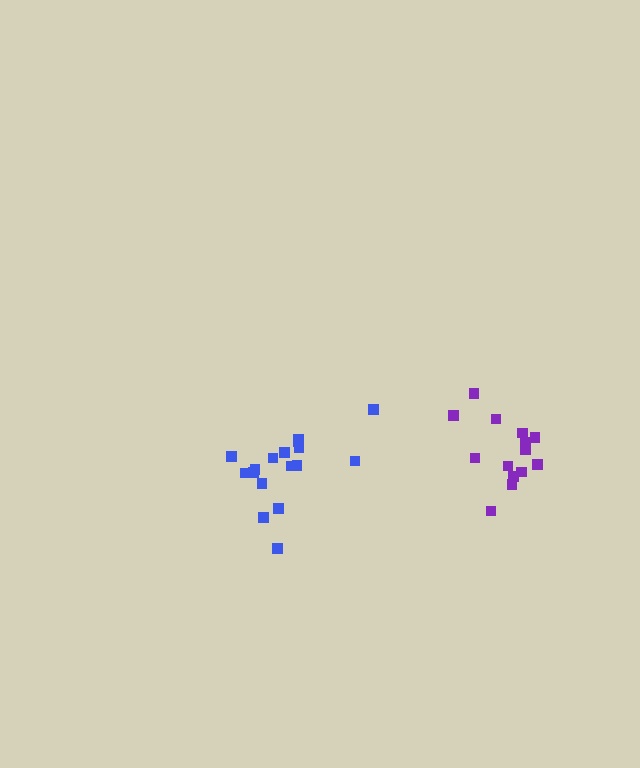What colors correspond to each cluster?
The clusters are colored: blue, purple.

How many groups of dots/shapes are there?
There are 2 groups.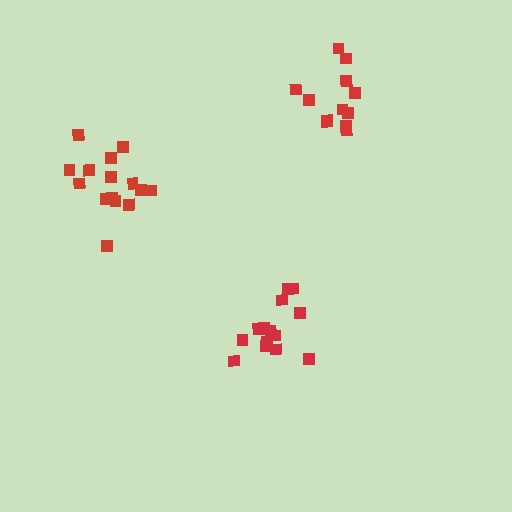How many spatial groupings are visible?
There are 3 spatial groupings.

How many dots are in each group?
Group 1: 15 dots, Group 2: 15 dots, Group 3: 12 dots (42 total).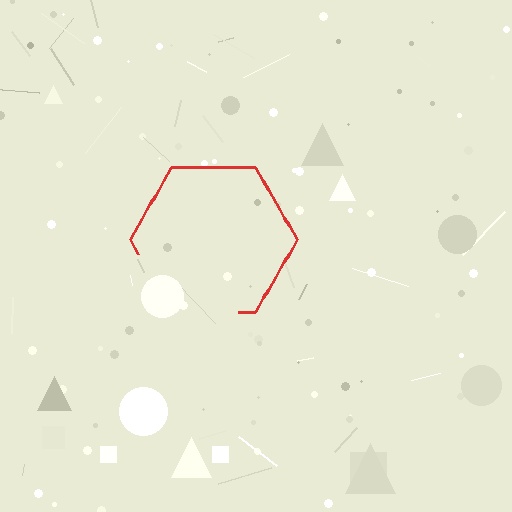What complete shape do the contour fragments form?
The contour fragments form a hexagon.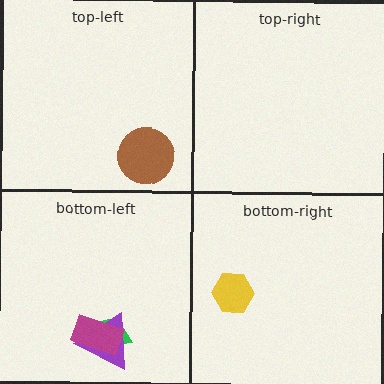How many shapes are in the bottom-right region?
1.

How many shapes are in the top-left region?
1.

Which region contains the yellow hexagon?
The bottom-right region.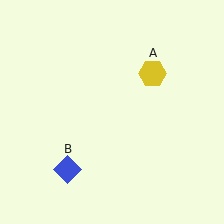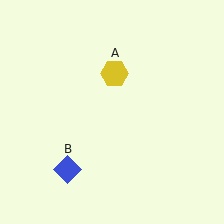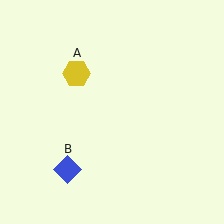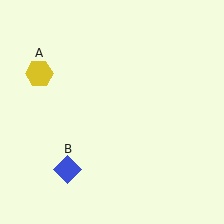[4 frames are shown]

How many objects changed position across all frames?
1 object changed position: yellow hexagon (object A).